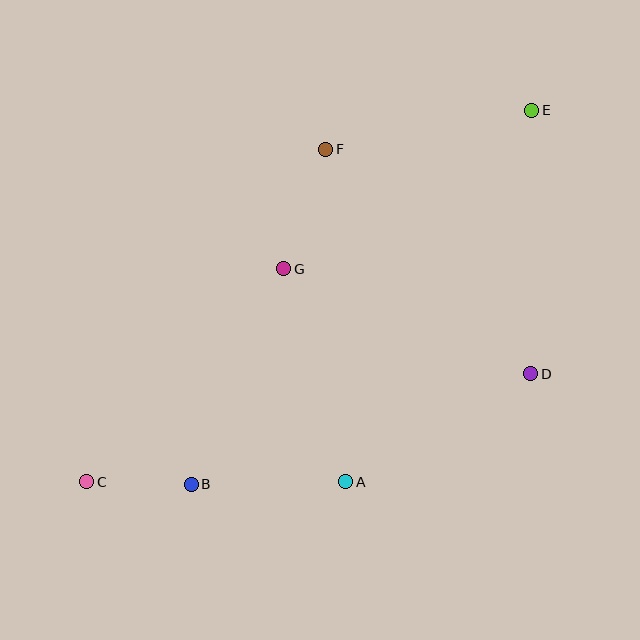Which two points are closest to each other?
Points B and C are closest to each other.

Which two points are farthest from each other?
Points C and E are farthest from each other.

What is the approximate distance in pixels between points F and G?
The distance between F and G is approximately 127 pixels.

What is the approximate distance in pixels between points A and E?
The distance between A and E is approximately 416 pixels.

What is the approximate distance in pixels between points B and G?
The distance between B and G is approximately 234 pixels.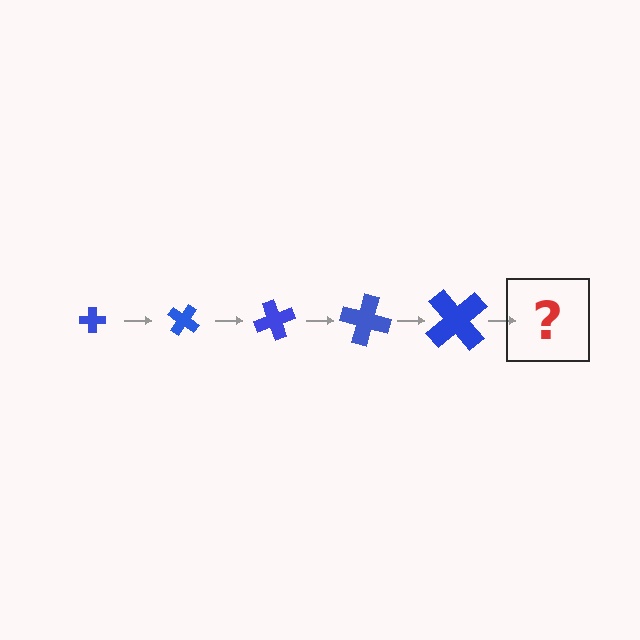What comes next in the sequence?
The next element should be a cross, larger than the previous one and rotated 175 degrees from the start.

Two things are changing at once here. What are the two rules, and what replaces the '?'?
The two rules are that the cross grows larger each step and it rotates 35 degrees each step. The '?' should be a cross, larger than the previous one and rotated 175 degrees from the start.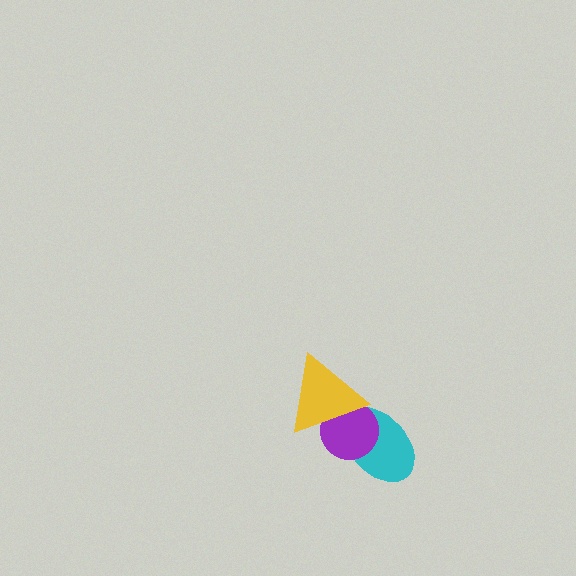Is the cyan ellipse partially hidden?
Yes, it is partially covered by another shape.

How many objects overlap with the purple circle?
2 objects overlap with the purple circle.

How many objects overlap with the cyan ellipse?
2 objects overlap with the cyan ellipse.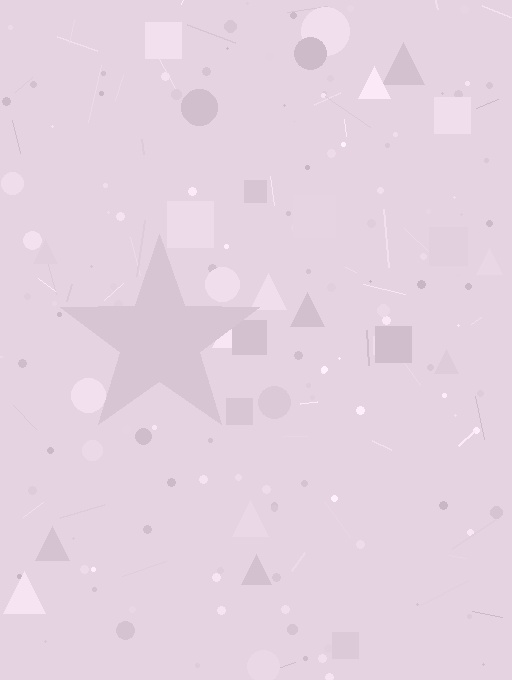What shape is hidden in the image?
A star is hidden in the image.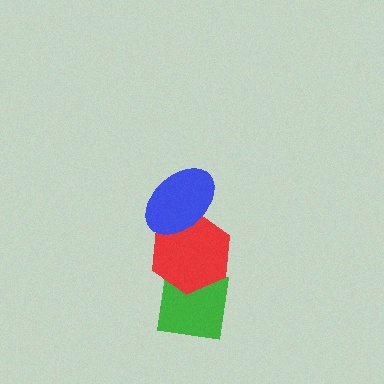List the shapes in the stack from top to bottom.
From top to bottom: the blue ellipse, the red hexagon, the green square.